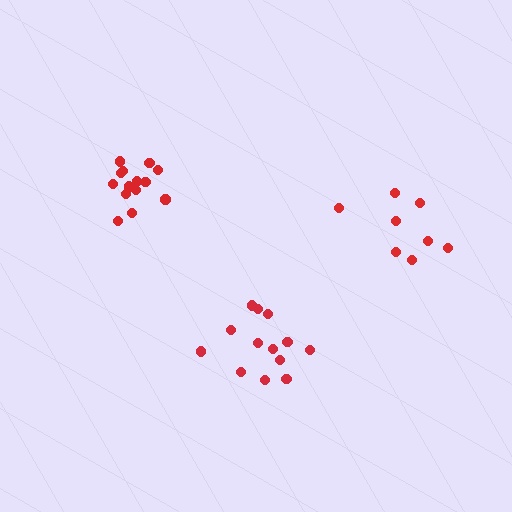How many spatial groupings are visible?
There are 3 spatial groupings.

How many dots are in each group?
Group 1: 13 dots, Group 2: 8 dots, Group 3: 14 dots (35 total).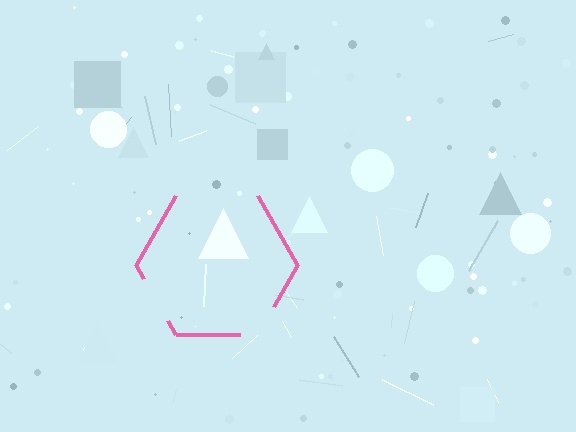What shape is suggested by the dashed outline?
The dashed outline suggests a hexagon.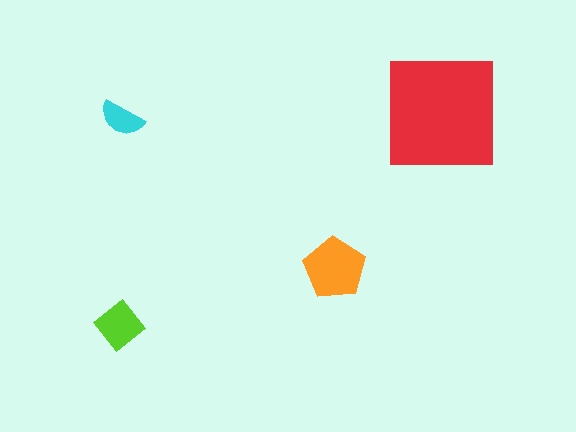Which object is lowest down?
The lime diamond is bottommost.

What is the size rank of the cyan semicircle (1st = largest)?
4th.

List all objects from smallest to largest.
The cyan semicircle, the lime diamond, the orange pentagon, the red square.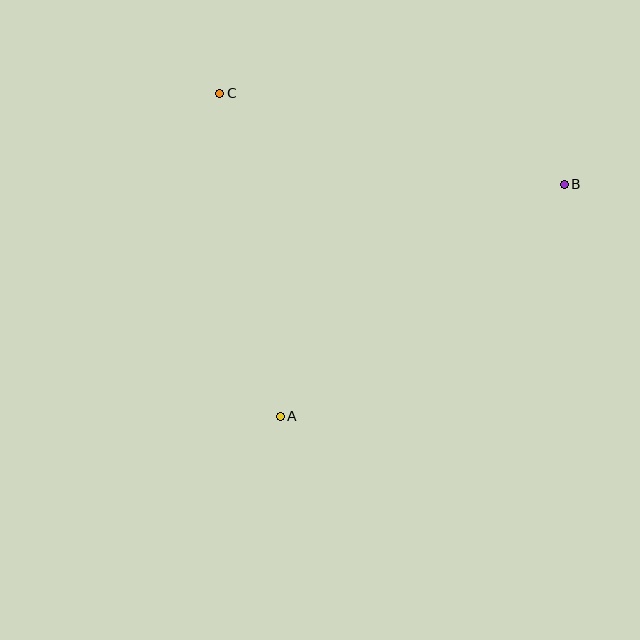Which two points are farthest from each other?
Points A and B are farthest from each other.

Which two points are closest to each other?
Points A and C are closest to each other.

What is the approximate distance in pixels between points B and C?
The distance between B and C is approximately 356 pixels.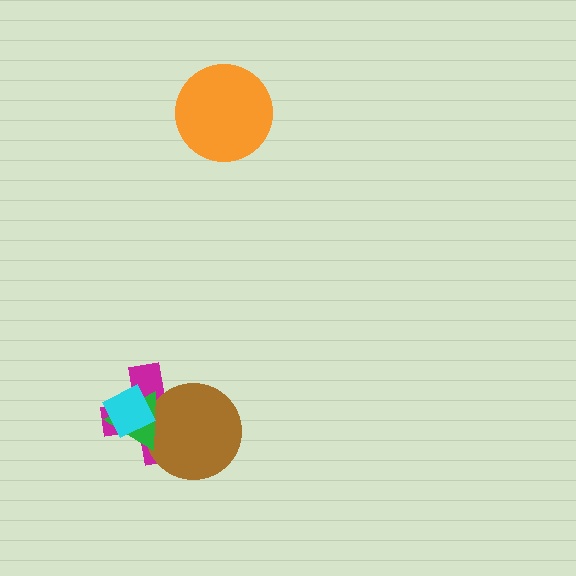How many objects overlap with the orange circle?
0 objects overlap with the orange circle.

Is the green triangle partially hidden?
Yes, it is partially covered by another shape.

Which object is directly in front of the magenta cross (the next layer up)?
The brown circle is directly in front of the magenta cross.